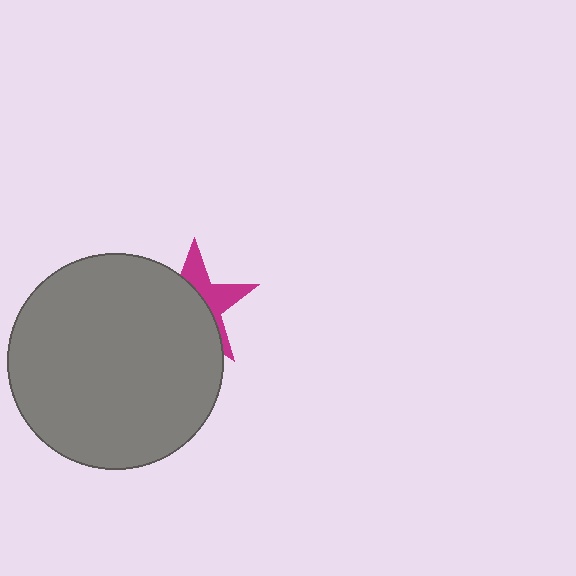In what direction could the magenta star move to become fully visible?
The magenta star could move toward the upper-right. That would shift it out from behind the gray circle entirely.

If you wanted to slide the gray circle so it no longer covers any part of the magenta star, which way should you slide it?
Slide it toward the lower-left — that is the most direct way to separate the two shapes.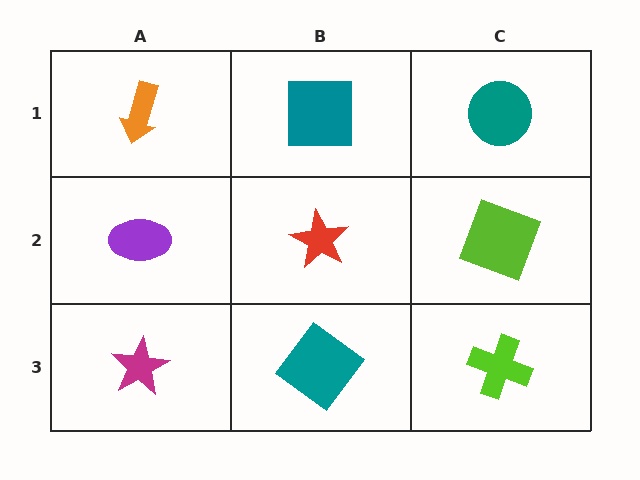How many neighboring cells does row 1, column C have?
2.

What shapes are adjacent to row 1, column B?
A red star (row 2, column B), an orange arrow (row 1, column A), a teal circle (row 1, column C).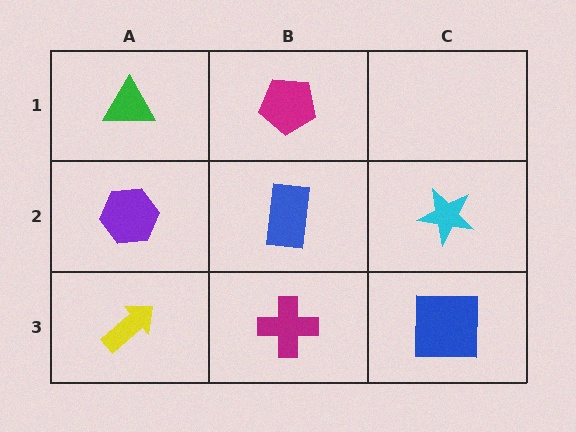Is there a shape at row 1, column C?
No, that cell is empty.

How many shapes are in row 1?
2 shapes.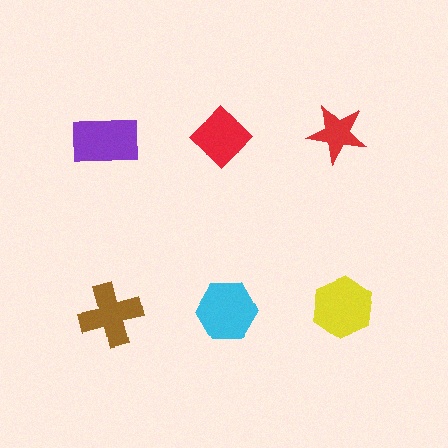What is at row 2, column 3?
A yellow hexagon.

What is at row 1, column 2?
A red diamond.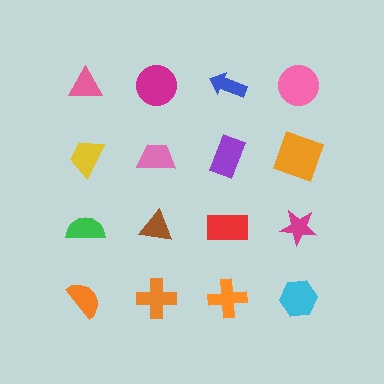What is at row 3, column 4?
A magenta star.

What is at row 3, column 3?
A red rectangle.